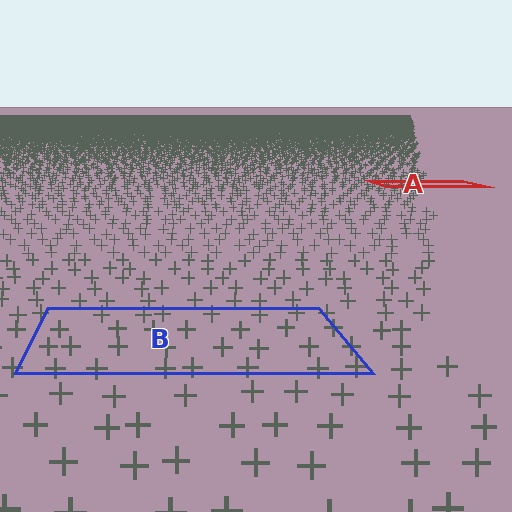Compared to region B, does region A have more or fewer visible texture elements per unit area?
Region A has more texture elements per unit area — they are packed more densely because it is farther away.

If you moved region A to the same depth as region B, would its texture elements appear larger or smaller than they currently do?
They would appear larger. At a closer depth, the same texture elements are projected at a bigger on-screen size.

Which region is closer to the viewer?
Region B is closer. The texture elements there are larger and more spread out.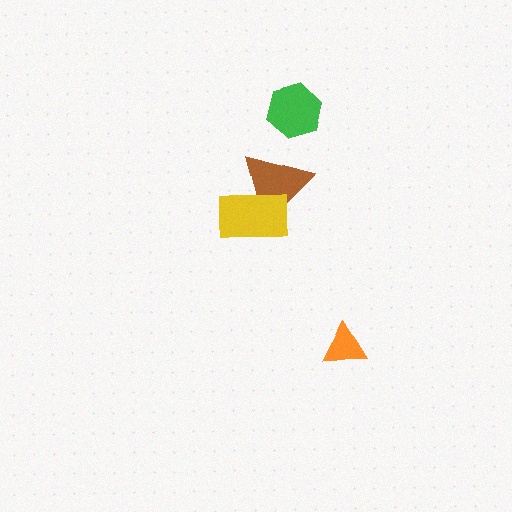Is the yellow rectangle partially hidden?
No, no other shape covers it.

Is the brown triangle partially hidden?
Yes, it is partially covered by another shape.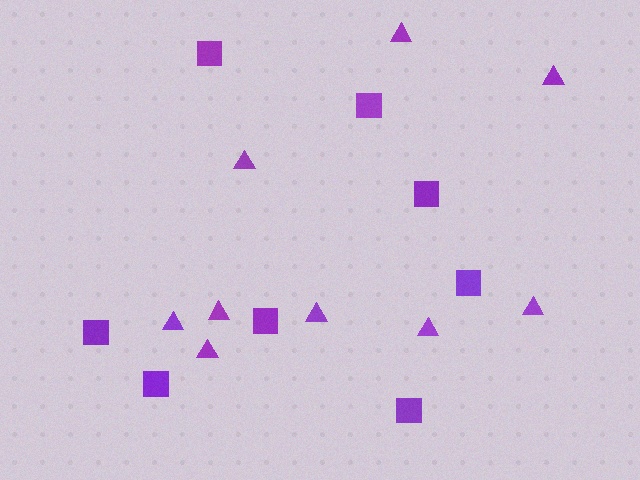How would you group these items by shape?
There are 2 groups: one group of squares (8) and one group of triangles (9).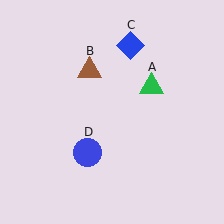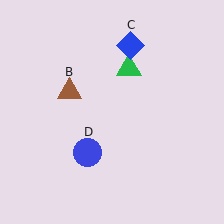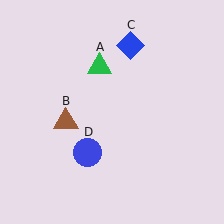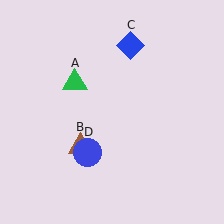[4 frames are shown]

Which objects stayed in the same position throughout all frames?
Blue diamond (object C) and blue circle (object D) remained stationary.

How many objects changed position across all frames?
2 objects changed position: green triangle (object A), brown triangle (object B).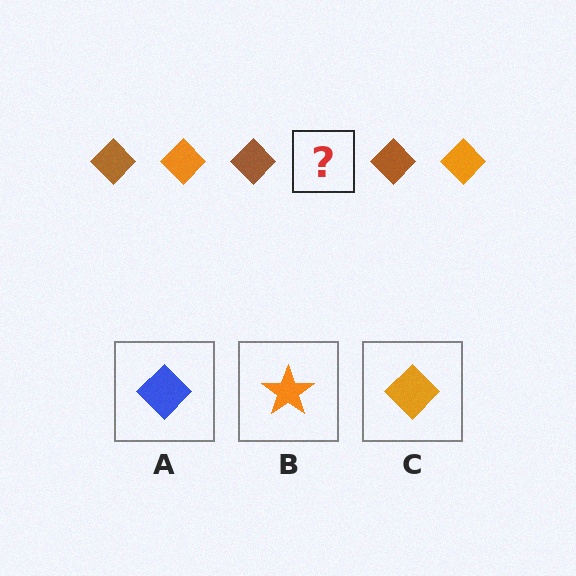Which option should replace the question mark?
Option C.